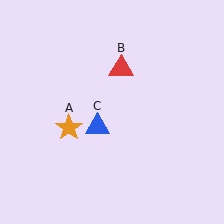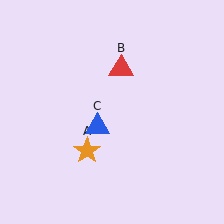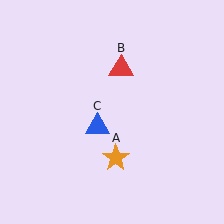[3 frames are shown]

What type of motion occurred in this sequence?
The orange star (object A) rotated counterclockwise around the center of the scene.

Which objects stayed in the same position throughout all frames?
Red triangle (object B) and blue triangle (object C) remained stationary.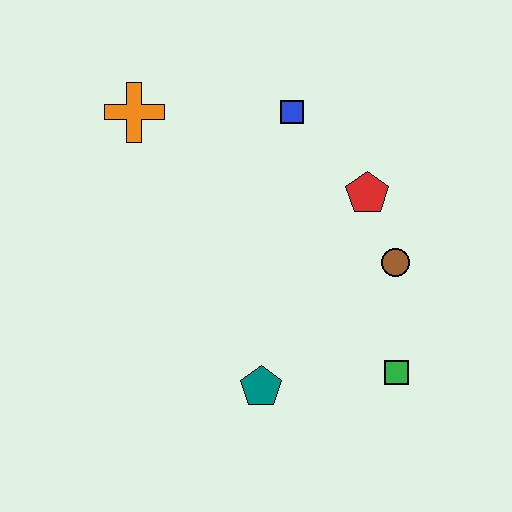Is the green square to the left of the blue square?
No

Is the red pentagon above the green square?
Yes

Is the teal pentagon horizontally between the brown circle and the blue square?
No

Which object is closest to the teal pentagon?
The green square is closest to the teal pentagon.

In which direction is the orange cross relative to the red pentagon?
The orange cross is to the left of the red pentagon.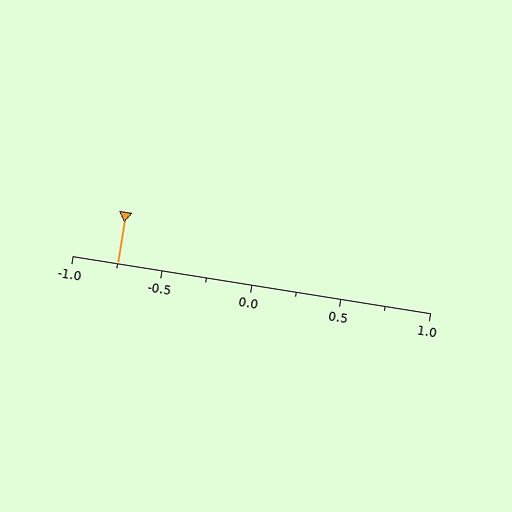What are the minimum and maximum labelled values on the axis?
The axis runs from -1.0 to 1.0.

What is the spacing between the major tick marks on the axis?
The major ticks are spaced 0.5 apart.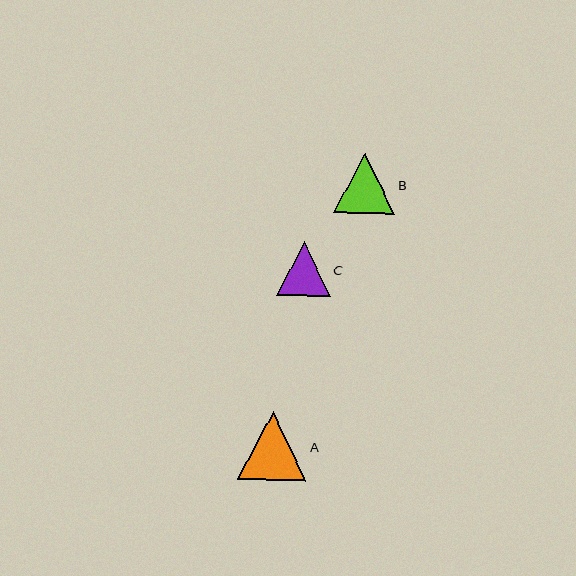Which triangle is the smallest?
Triangle C is the smallest with a size of approximately 54 pixels.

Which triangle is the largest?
Triangle A is the largest with a size of approximately 69 pixels.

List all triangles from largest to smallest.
From largest to smallest: A, B, C.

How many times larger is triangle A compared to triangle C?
Triangle A is approximately 1.3 times the size of triangle C.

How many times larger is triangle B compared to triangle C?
Triangle B is approximately 1.1 times the size of triangle C.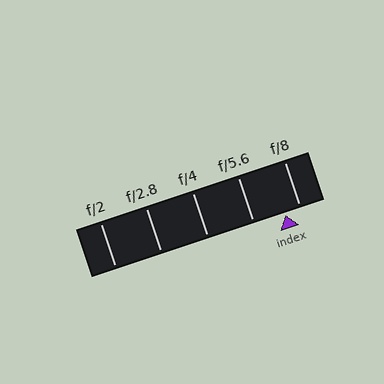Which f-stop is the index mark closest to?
The index mark is closest to f/8.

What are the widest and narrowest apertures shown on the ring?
The widest aperture shown is f/2 and the narrowest is f/8.